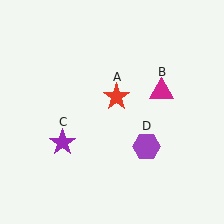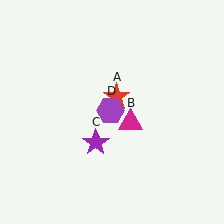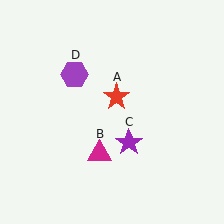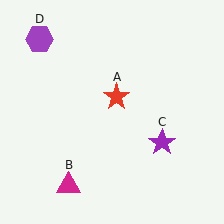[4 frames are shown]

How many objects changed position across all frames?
3 objects changed position: magenta triangle (object B), purple star (object C), purple hexagon (object D).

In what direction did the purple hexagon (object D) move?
The purple hexagon (object D) moved up and to the left.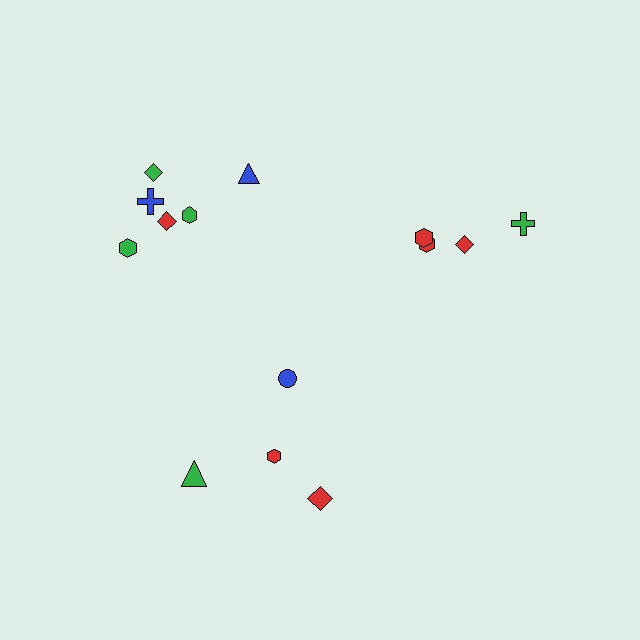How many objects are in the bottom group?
There are 4 objects.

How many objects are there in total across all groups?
There are 14 objects.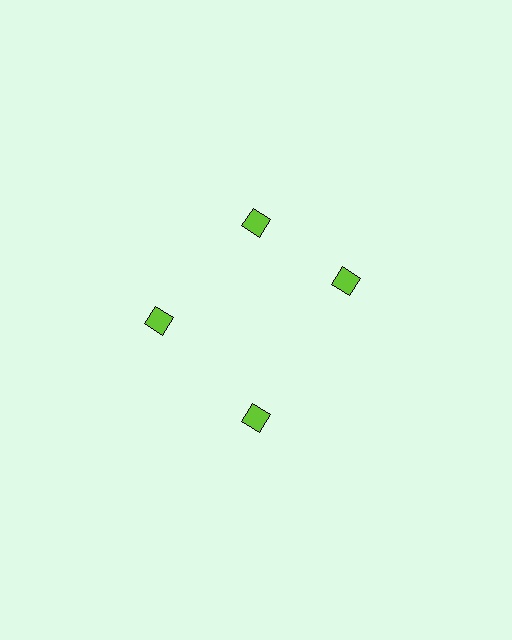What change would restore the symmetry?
The symmetry would be restored by rotating it back into even spacing with its neighbors so that all 4 diamonds sit at equal angles and equal distance from the center.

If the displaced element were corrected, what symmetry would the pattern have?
It would have 4-fold rotational symmetry — the pattern would map onto itself every 90 degrees.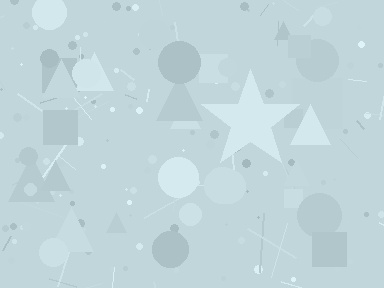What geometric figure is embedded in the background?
A star is embedded in the background.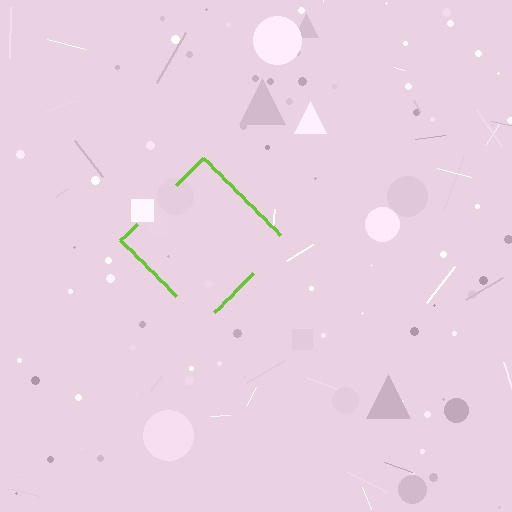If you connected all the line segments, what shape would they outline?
They would outline a diamond.